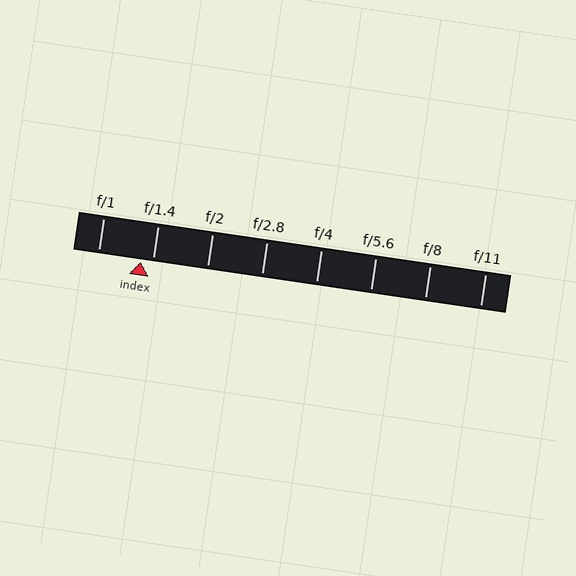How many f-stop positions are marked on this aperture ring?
There are 8 f-stop positions marked.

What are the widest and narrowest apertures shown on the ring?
The widest aperture shown is f/1 and the narrowest is f/11.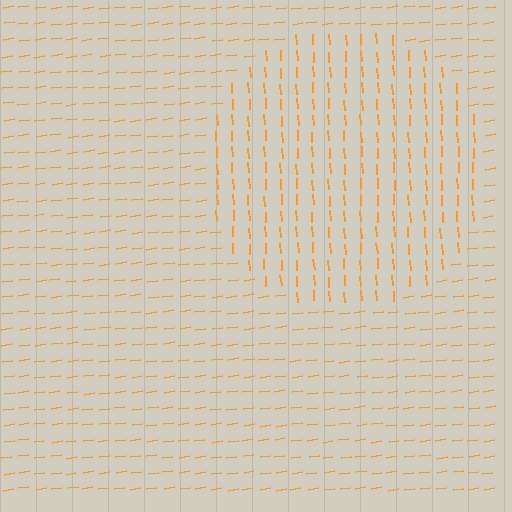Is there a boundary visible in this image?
Yes, there is a texture boundary formed by a change in line orientation.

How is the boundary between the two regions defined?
The boundary is defined purely by a change in line orientation (approximately 85 degrees difference). All lines are the same color and thickness.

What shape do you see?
I see a circle.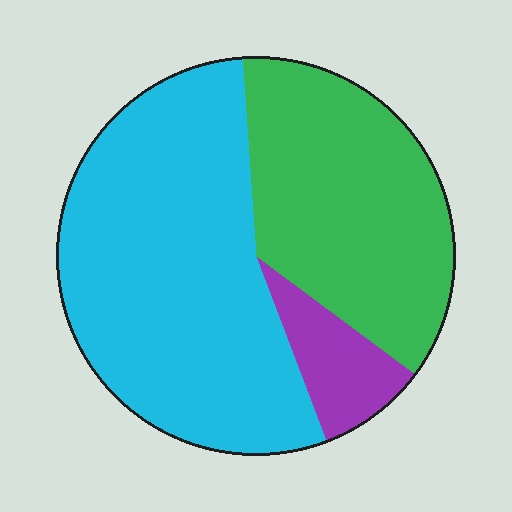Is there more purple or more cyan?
Cyan.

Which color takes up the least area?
Purple, at roughly 10%.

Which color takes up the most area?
Cyan, at roughly 55%.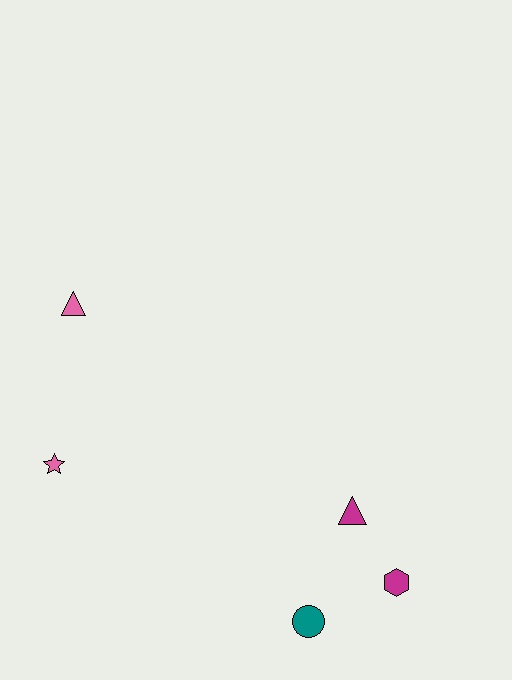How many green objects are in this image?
There are no green objects.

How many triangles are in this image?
There are 2 triangles.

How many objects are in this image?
There are 5 objects.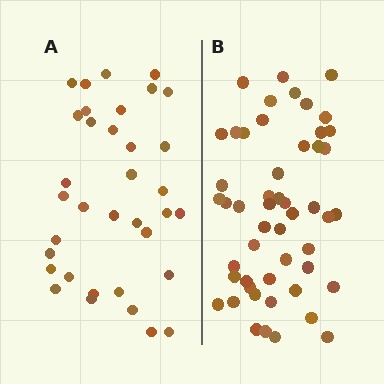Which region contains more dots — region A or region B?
Region B (the right region) has more dots.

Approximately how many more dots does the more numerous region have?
Region B has approximately 15 more dots than region A.